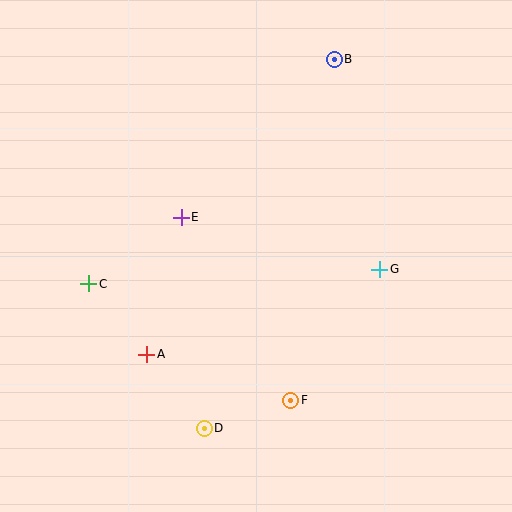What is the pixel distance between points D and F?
The distance between D and F is 91 pixels.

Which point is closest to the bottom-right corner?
Point F is closest to the bottom-right corner.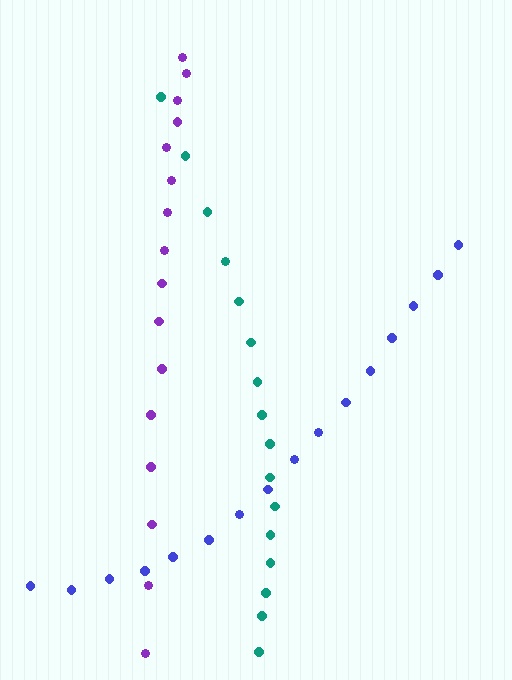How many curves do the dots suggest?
There are 3 distinct paths.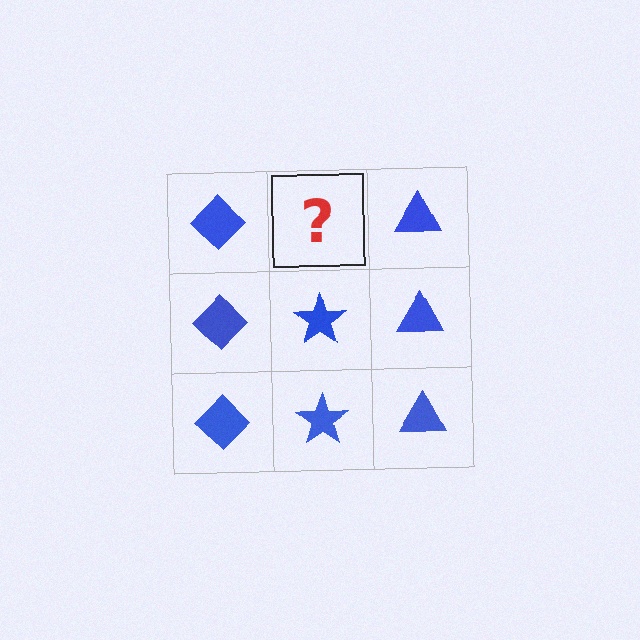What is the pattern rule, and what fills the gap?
The rule is that each column has a consistent shape. The gap should be filled with a blue star.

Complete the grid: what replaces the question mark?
The question mark should be replaced with a blue star.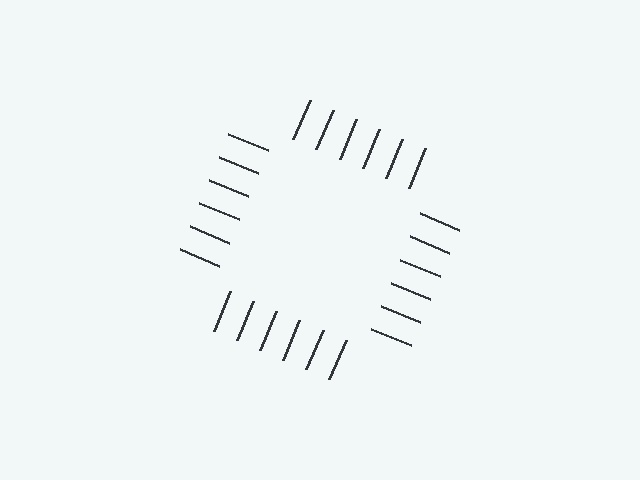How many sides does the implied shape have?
4 sides — the line-ends trace a square.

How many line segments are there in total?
24 — 6 along each of the 4 edges.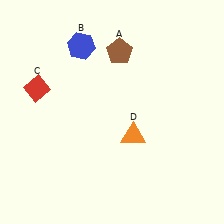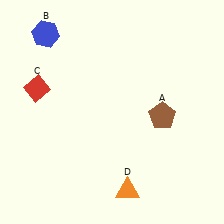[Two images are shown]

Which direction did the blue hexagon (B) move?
The blue hexagon (B) moved left.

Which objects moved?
The objects that moved are: the brown pentagon (A), the blue hexagon (B), the orange triangle (D).